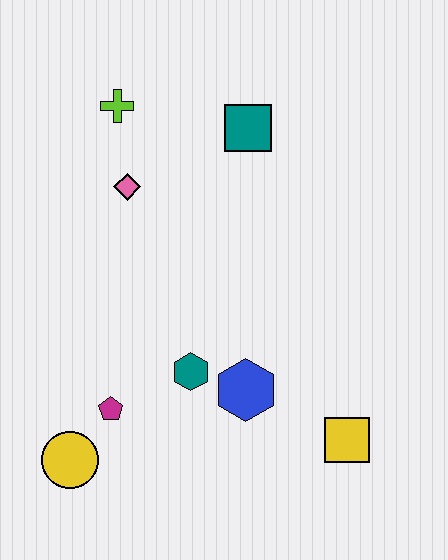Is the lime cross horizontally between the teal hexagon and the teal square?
No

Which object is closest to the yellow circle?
The magenta pentagon is closest to the yellow circle.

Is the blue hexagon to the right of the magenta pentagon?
Yes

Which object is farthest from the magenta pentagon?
The teal square is farthest from the magenta pentagon.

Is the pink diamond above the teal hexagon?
Yes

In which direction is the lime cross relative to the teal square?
The lime cross is to the left of the teal square.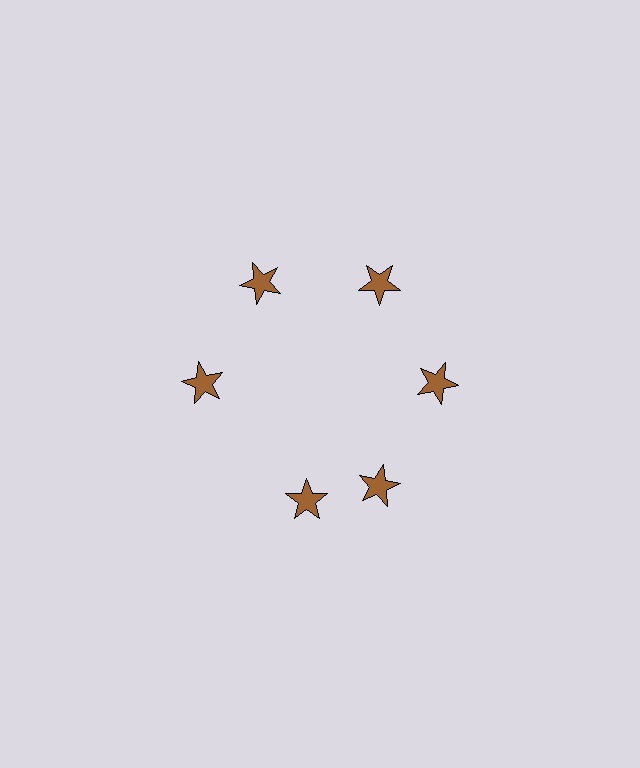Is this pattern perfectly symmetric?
No. The 6 brown stars are arranged in a ring, but one element near the 7 o'clock position is rotated out of alignment along the ring, breaking the 6-fold rotational symmetry.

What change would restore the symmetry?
The symmetry would be restored by rotating it back into even spacing with its neighbors so that all 6 stars sit at equal angles and equal distance from the center.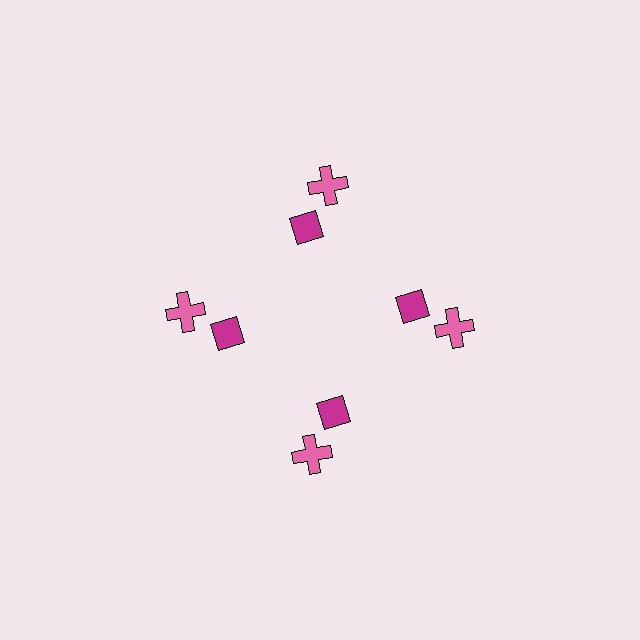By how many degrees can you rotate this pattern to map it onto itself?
The pattern maps onto itself every 90 degrees of rotation.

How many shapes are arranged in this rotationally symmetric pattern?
There are 8 shapes, arranged in 4 groups of 2.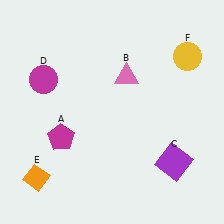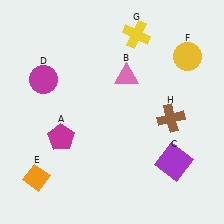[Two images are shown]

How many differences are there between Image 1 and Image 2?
There are 2 differences between the two images.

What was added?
A yellow cross (G), a brown cross (H) were added in Image 2.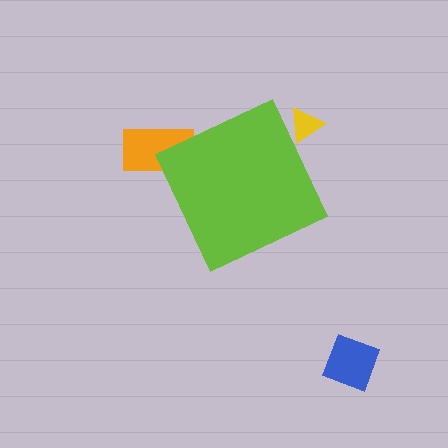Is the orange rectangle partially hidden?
Yes, the orange rectangle is partially hidden behind the lime diamond.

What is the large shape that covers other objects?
A lime diamond.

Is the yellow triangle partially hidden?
Yes, the yellow triangle is partially hidden behind the lime diamond.